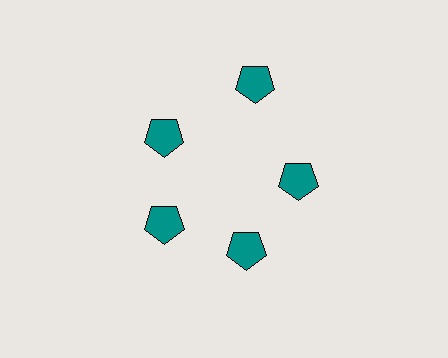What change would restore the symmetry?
The symmetry would be restored by moving it inward, back onto the ring so that all 5 pentagons sit at equal angles and equal distance from the center.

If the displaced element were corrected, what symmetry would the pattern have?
It would have 5-fold rotational symmetry — the pattern would map onto itself every 72 degrees.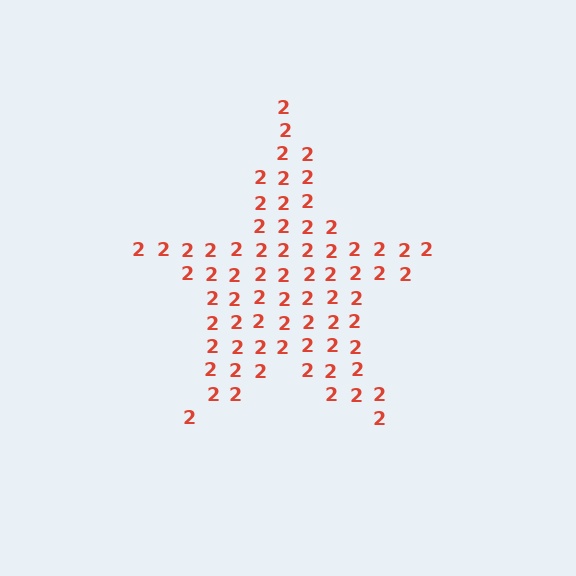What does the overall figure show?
The overall figure shows a star.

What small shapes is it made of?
It is made of small digit 2's.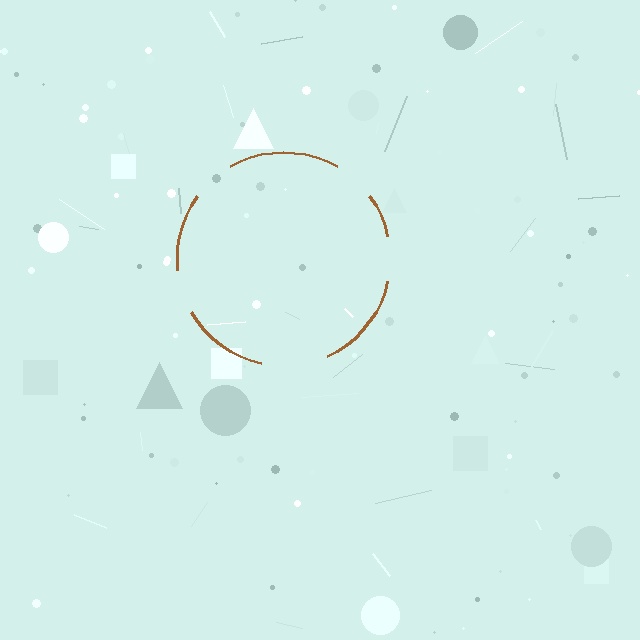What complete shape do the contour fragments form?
The contour fragments form a circle.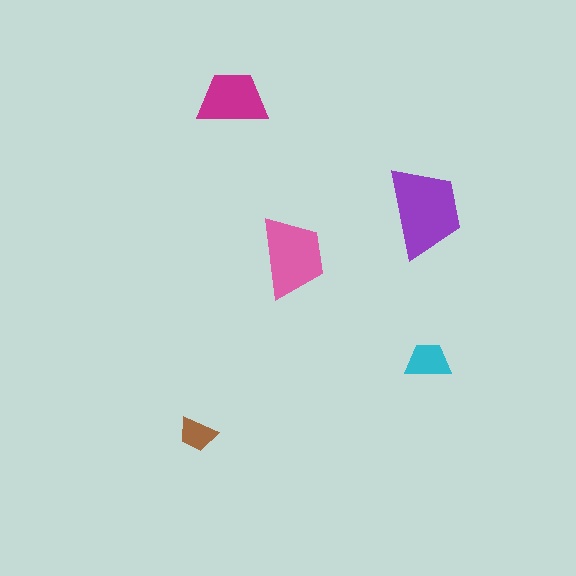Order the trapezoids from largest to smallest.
the purple one, the pink one, the magenta one, the cyan one, the brown one.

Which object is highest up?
The magenta trapezoid is topmost.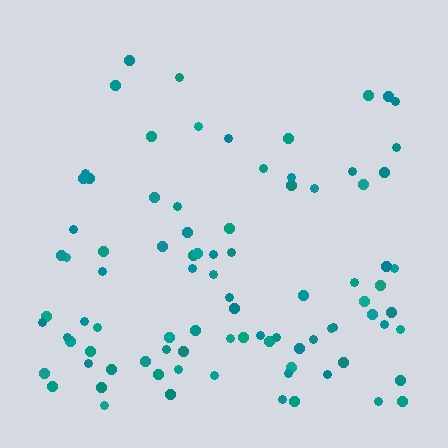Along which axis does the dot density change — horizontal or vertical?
Vertical.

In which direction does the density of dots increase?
From top to bottom, with the bottom side densest.